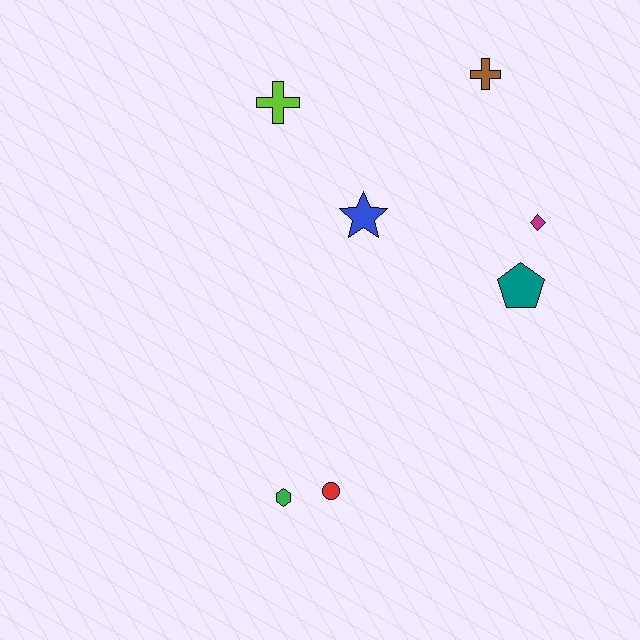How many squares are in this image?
There are no squares.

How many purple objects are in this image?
There are no purple objects.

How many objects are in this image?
There are 7 objects.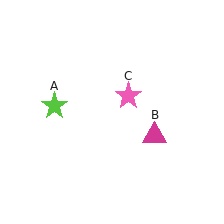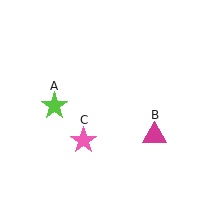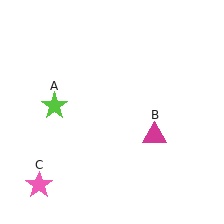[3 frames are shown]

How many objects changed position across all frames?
1 object changed position: pink star (object C).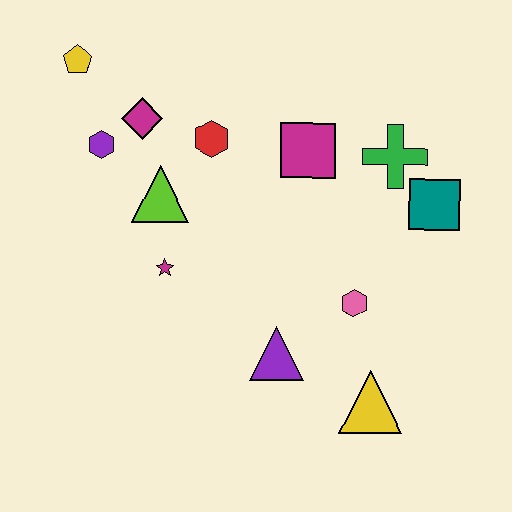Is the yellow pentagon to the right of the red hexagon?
No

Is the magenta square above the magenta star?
Yes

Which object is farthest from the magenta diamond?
The yellow triangle is farthest from the magenta diamond.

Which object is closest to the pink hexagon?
The purple triangle is closest to the pink hexagon.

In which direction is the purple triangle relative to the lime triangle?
The purple triangle is below the lime triangle.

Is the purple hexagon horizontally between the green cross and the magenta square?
No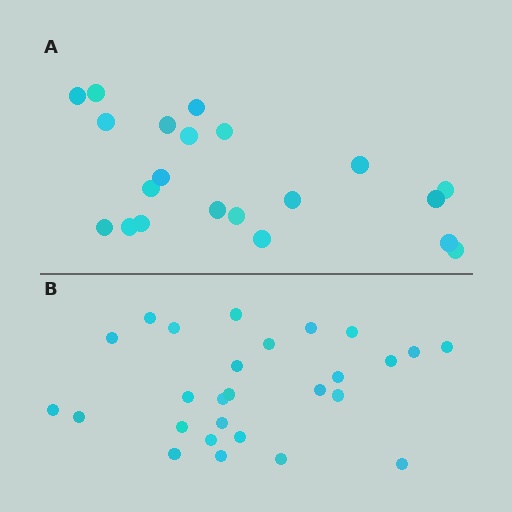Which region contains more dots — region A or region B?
Region B (the bottom region) has more dots.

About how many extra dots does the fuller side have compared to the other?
Region B has about 6 more dots than region A.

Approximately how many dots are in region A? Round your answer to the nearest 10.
About 20 dots. (The exact count is 21, which rounds to 20.)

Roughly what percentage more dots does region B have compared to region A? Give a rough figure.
About 30% more.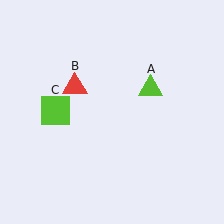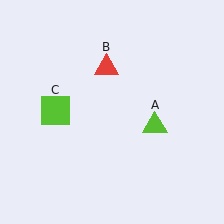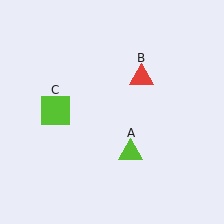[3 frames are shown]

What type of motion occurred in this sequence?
The lime triangle (object A), red triangle (object B) rotated clockwise around the center of the scene.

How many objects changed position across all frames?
2 objects changed position: lime triangle (object A), red triangle (object B).